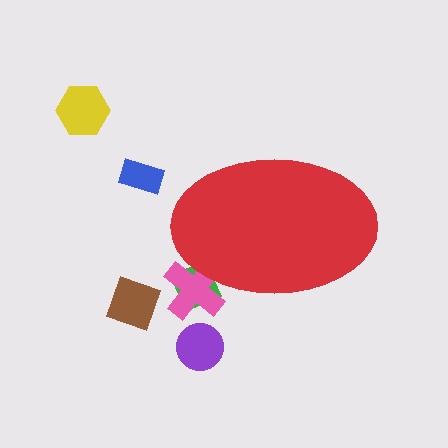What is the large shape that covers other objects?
A red ellipse.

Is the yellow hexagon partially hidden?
No, the yellow hexagon is fully visible.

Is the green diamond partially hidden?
Yes, the green diamond is partially hidden behind the red ellipse.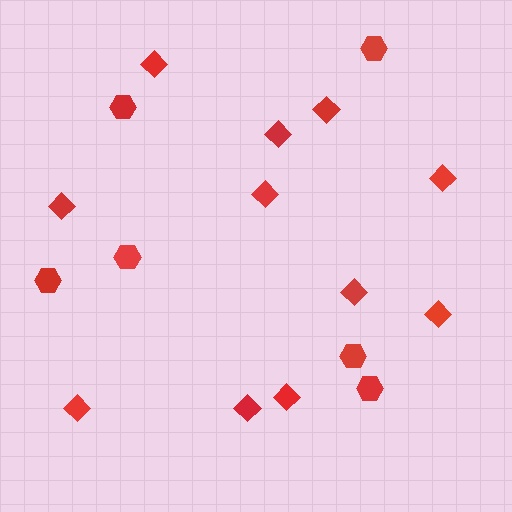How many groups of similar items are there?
There are 2 groups: one group of diamonds (11) and one group of hexagons (6).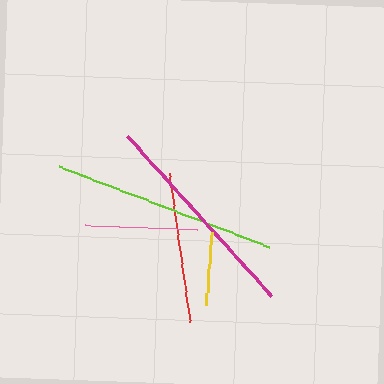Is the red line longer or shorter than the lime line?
The lime line is longer than the red line.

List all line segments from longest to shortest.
From longest to shortest: lime, magenta, red, pink, yellow.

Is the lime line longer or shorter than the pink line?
The lime line is longer than the pink line.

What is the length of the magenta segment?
The magenta segment is approximately 215 pixels long.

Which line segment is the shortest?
The yellow line is the shortest at approximately 73 pixels.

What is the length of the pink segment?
The pink segment is approximately 112 pixels long.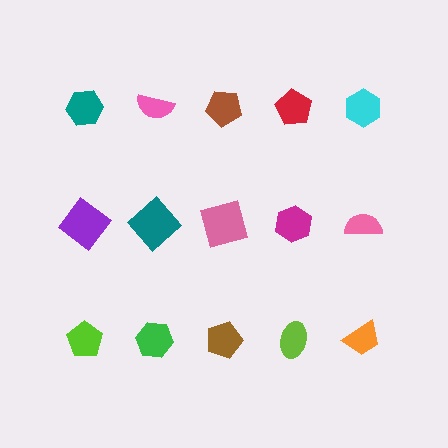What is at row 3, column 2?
A green hexagon.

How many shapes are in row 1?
5 shapes.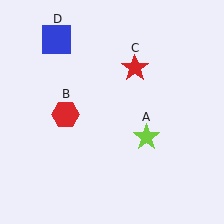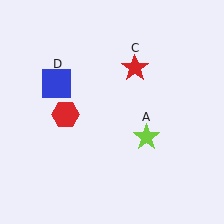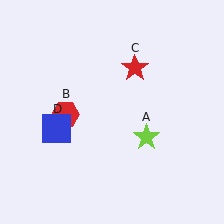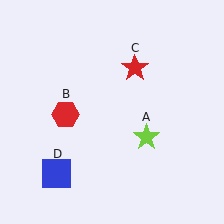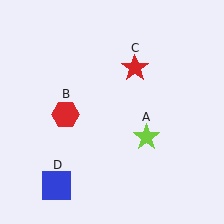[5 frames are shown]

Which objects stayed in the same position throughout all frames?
Lime star (object A) and red hexagon (object B) and red star (object C) remained stationary.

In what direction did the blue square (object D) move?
The blue square (object D) moved down.